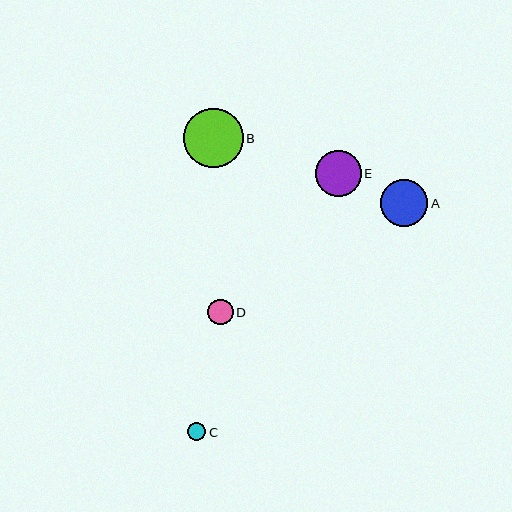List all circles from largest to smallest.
From largest to smallest: B, A, E, D, C.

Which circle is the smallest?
Circle C is the smallest with a size of approximately 18 pixels.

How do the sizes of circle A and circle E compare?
Circle A and circle E are approximately the same size.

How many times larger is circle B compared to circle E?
Circle B is approximately 1.3 times the size of circle E.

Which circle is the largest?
Circle B is the largest with a size of approximately 59 pixels.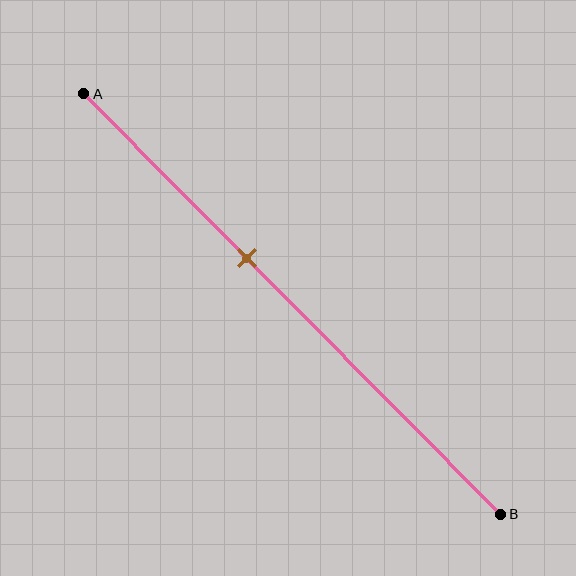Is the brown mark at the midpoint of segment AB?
No, the mark is at about 40% from A, not at the 50% midpoint.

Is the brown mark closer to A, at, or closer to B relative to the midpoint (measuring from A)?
The brown mark is closer to point A than the midpoint of segment AB.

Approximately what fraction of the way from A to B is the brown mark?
The brown mark is approximately 40% of the way from A to B.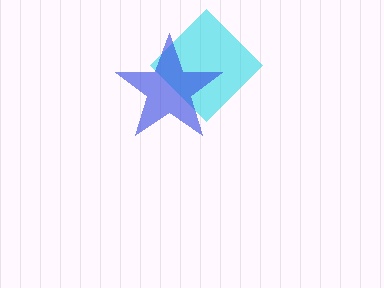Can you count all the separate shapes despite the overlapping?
Yes, there are 2 separate shapes.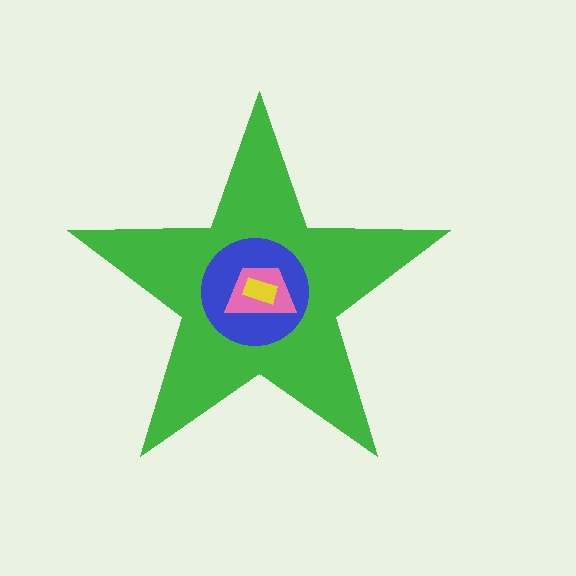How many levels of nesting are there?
4.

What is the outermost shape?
The green star.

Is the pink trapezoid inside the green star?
Yes.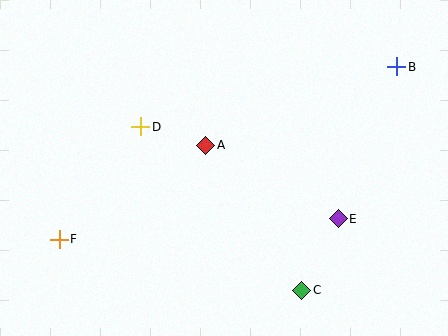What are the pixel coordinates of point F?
Point F is at (59, 239).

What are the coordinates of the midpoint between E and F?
The midpoint between E and F is at (199, 229).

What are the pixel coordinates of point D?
Point D is at (141, 127).